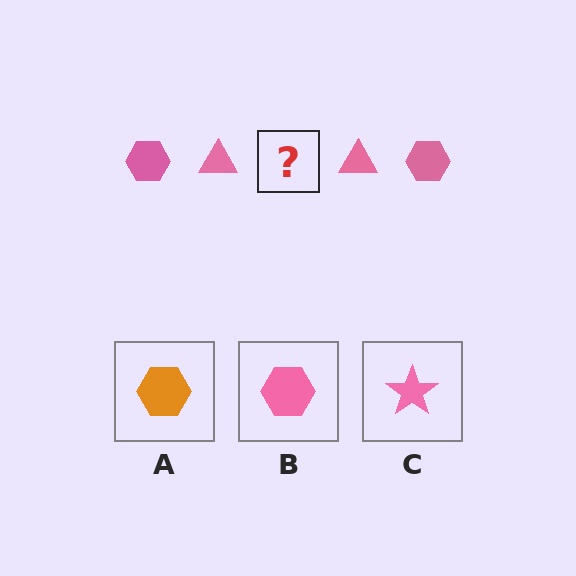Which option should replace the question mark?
Option B.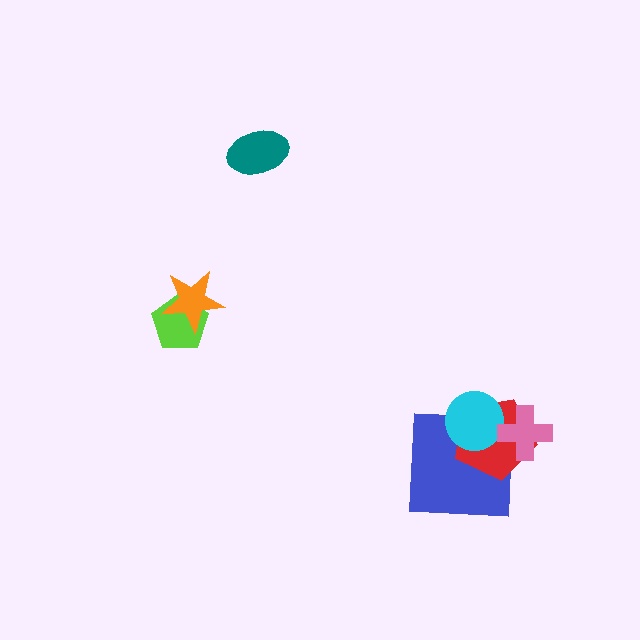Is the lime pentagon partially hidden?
Yes, it is partially covered by another shape.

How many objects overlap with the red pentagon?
3 objects overlap with the red pentagon.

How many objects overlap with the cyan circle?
2 objects overlap with the cyan circle.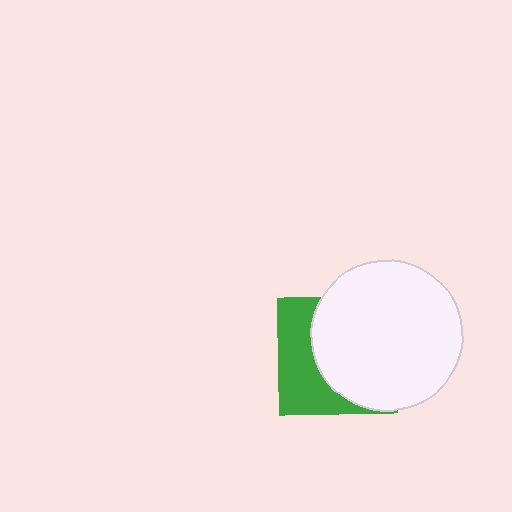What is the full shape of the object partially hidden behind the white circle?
The partially hidden object is a green square.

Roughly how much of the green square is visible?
A small part of it is visible (roughly 39%).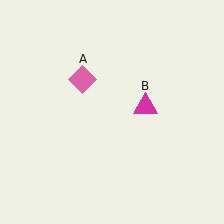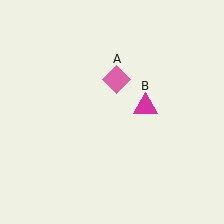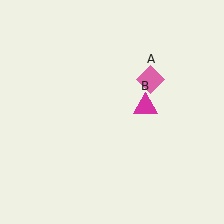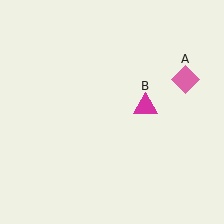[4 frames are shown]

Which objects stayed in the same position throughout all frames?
Magenta triangle (object B) remained stationary.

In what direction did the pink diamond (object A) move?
The pink diamond (object A) moved right.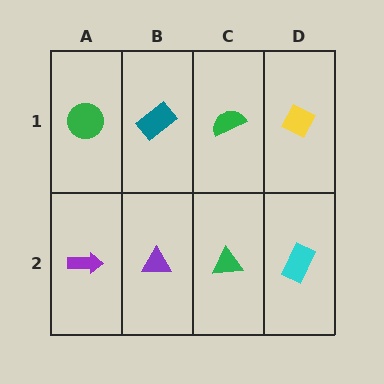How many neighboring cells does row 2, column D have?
2.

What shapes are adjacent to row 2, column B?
A teal rectangle (row 1, column B), a purple arrow (row 2, column A), a green triangle (row 2, column C).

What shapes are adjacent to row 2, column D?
A yellow diamond (row 1, column D), a green triangle (row 2, column C).